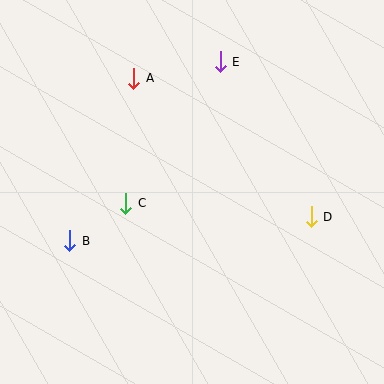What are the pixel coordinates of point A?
Point A is at (134, 78).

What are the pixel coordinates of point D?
Point D is at (311, 217).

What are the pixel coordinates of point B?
Point B is at (70, 241).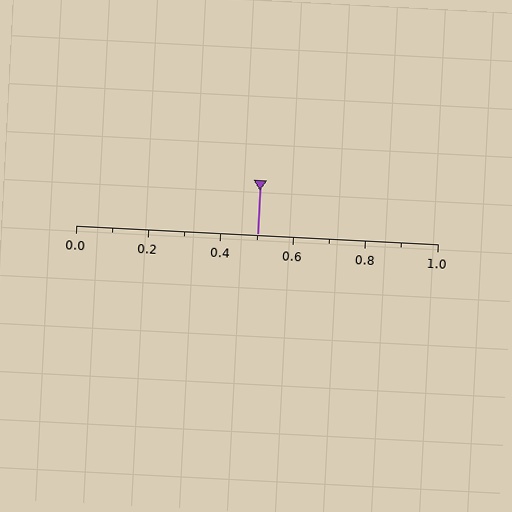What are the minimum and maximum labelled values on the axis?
The axis runs from 0.0 to 1.0.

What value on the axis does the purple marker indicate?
The marker indicates approximately 0.5.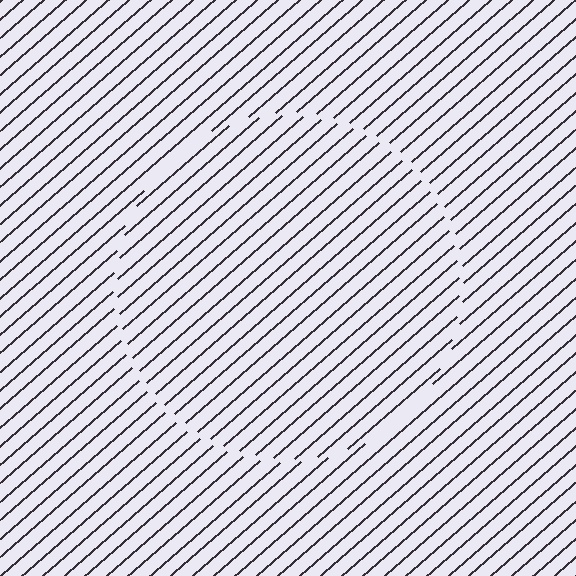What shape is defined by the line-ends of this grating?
An illusory circle. The interior of the shape contains the same grating, shifted by half a period — the contour is defined by the phase discontinuity where line-ends from the inner and outer gratings abut.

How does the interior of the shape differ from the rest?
The interior of the shape contains the same grating, shifted by half a period — the contour is defined by the phase discontinuity where line-ends from the inner and outer gratings abut.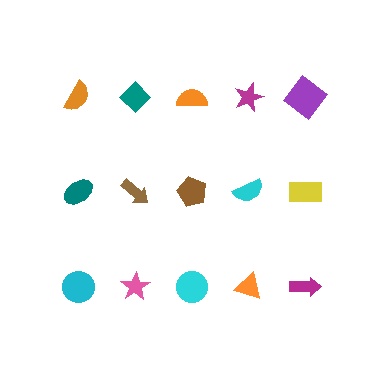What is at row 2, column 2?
A brown arrow.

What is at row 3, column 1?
A cyan circle.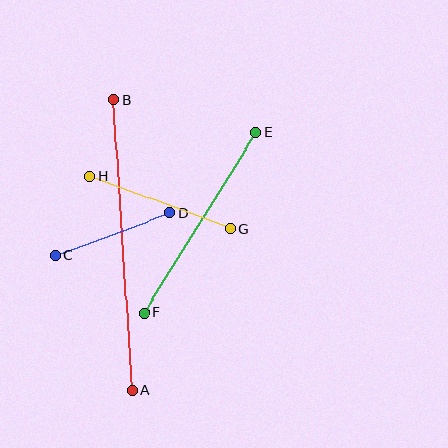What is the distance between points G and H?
The distance is approximately 150 pixels.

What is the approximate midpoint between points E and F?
The midpoint is at approximately (200, 222) pixels.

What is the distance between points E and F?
The distance is approximately 212 pixels.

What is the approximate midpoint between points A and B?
The midpoint is at approximately (123, 245) pixels.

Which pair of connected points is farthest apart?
Points A and B are farthest apart.